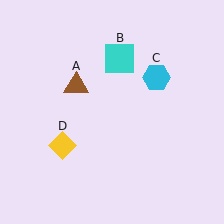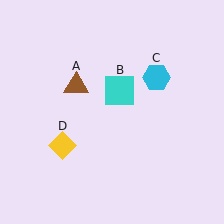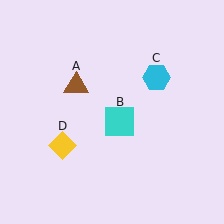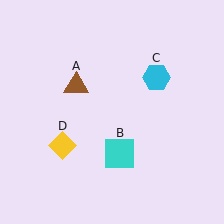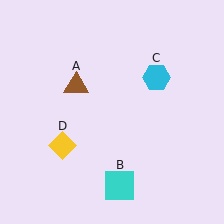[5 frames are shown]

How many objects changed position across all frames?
1 object changed position: cyan square (object B).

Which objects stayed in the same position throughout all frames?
Brown triangle (object A) and cyan hexagon (object C) and yellow diamond (object D) remained stationary.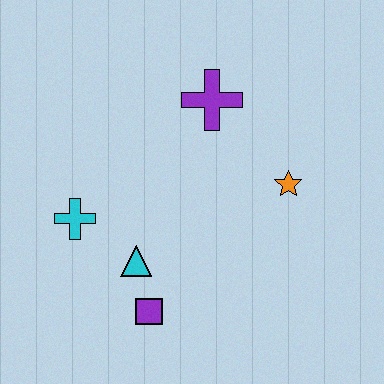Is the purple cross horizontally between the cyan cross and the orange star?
Yes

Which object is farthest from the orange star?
The cyan cross is farthest from the orange star.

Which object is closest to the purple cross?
The orange star is closest to the purple cross.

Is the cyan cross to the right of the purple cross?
No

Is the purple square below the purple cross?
Yes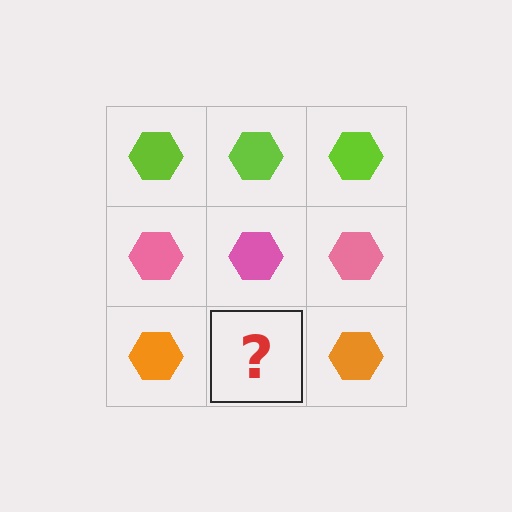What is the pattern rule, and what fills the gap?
The rule is that each row has a consistent color. The gap should be filled with an orange hexagon.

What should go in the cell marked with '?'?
The missing cell should contain an orange hexagon.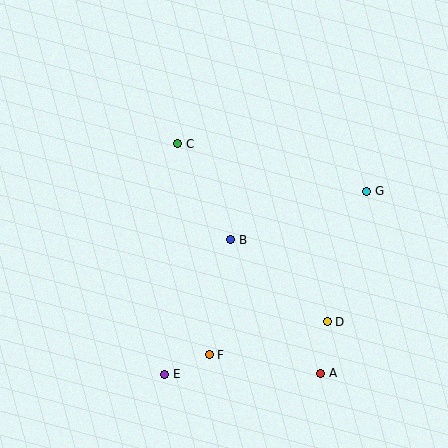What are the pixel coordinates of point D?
Point D is at (327, 322).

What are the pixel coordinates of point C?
Point C is at (178, 144).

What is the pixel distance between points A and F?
The distance between A and F is 113 pixels.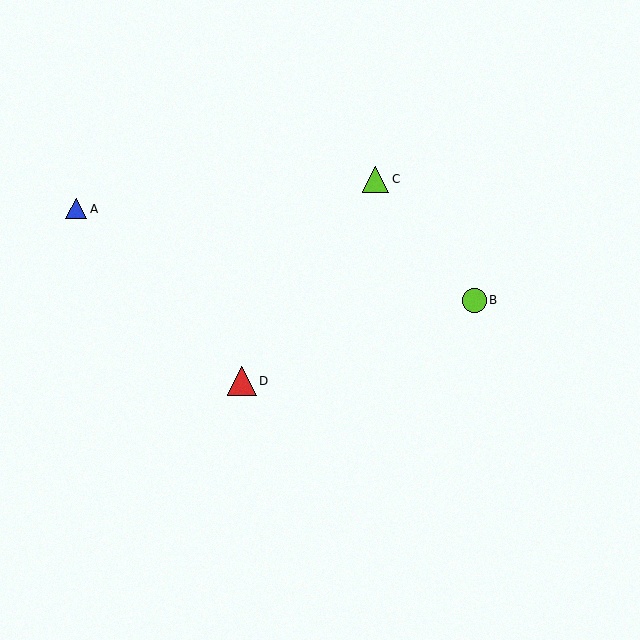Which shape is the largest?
The red triangle (labeled D) is the largest.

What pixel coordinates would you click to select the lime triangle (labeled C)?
Click at (376, 179) to select the lime triangle C.